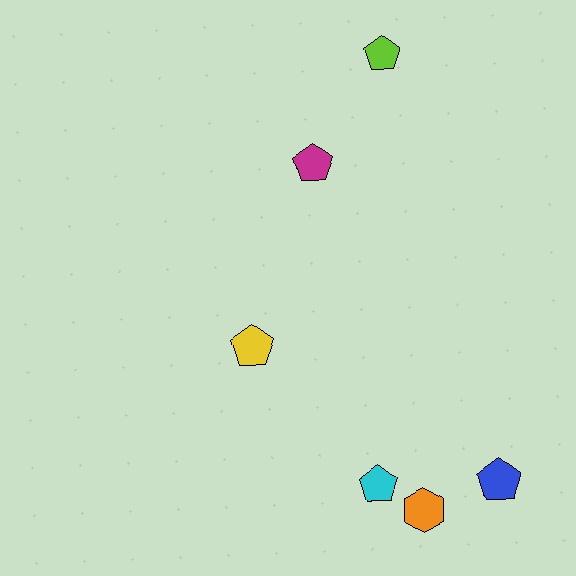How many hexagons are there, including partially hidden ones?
There is 1 hexagon.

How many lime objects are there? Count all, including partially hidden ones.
There is 1 lime object.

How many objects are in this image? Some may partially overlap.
There are 6 objects.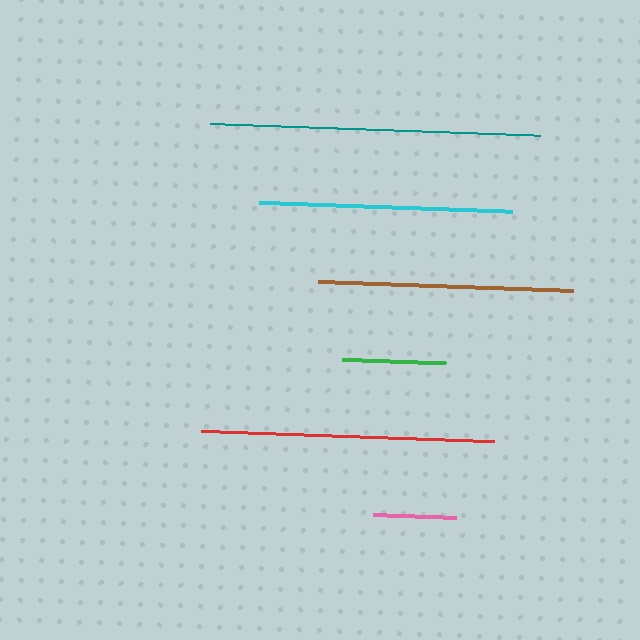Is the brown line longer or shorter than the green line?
The brown line is longer than the green line.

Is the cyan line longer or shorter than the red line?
The red line is longer than the cyan line.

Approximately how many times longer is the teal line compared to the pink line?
The teal line is approximately 4.0 times the length of the pink line.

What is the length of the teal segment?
The teal segment is approximately 330 pixels long.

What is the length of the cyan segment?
The cyan segment is approximately 253 pixels long.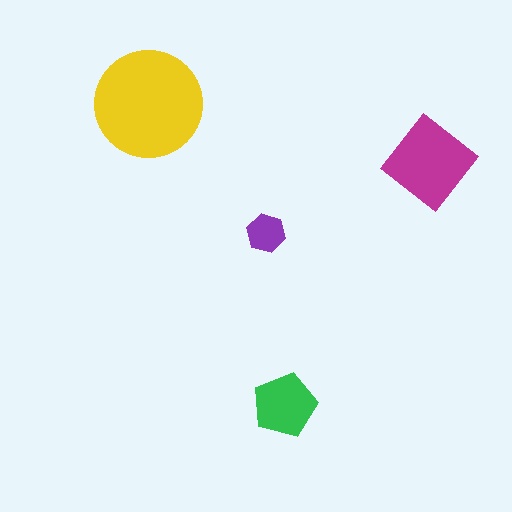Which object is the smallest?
The purple hexagon.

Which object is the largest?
The yellow circle.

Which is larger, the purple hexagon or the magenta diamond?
The magenta diamond.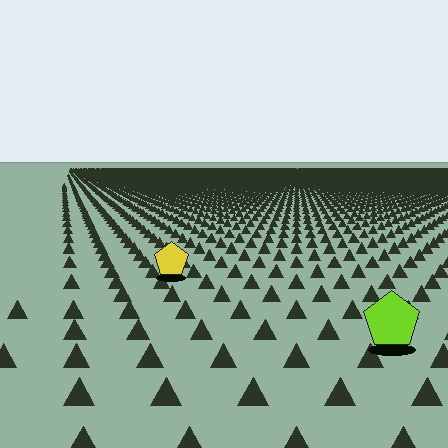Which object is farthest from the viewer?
The yellow pentagon is farthest from the viewer. It appears smaller and the ground texture around it is denser.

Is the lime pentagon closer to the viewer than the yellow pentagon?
Yes. The lime pentagon is closer — you can tell from the texture gradient: the ground texture is coarser near it.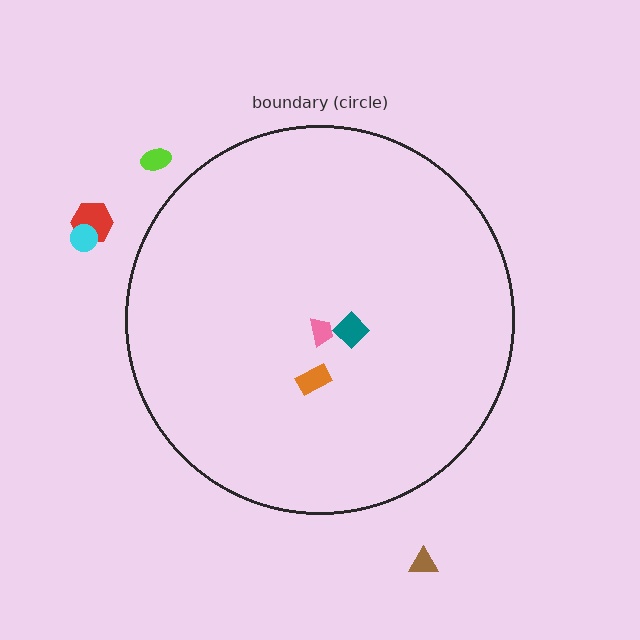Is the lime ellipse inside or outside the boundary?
Outside.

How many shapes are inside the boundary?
3 inside, 4 outside.